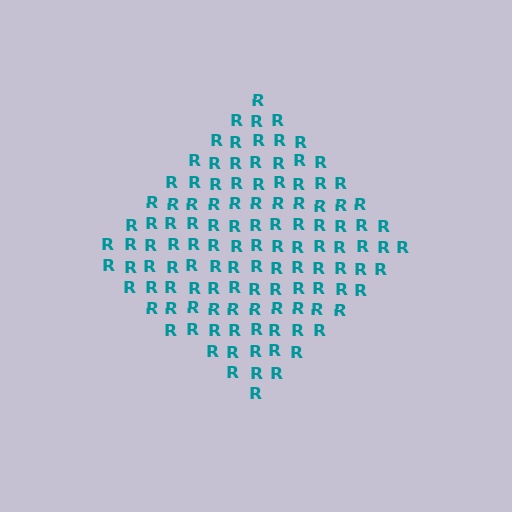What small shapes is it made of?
It is made of small letter R's.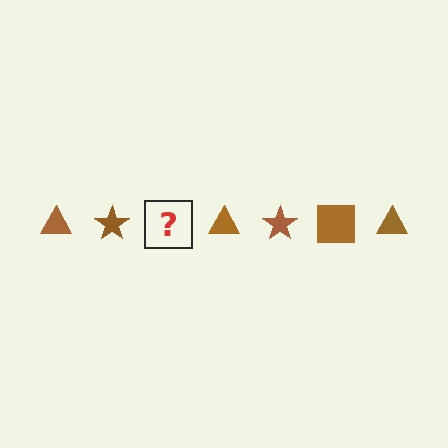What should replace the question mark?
The question mark should be replaced with a brown square.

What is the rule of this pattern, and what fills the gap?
The rule is that the pattern cycles through triangle, star, square shapes in brown. The gap should be filled with a brown square.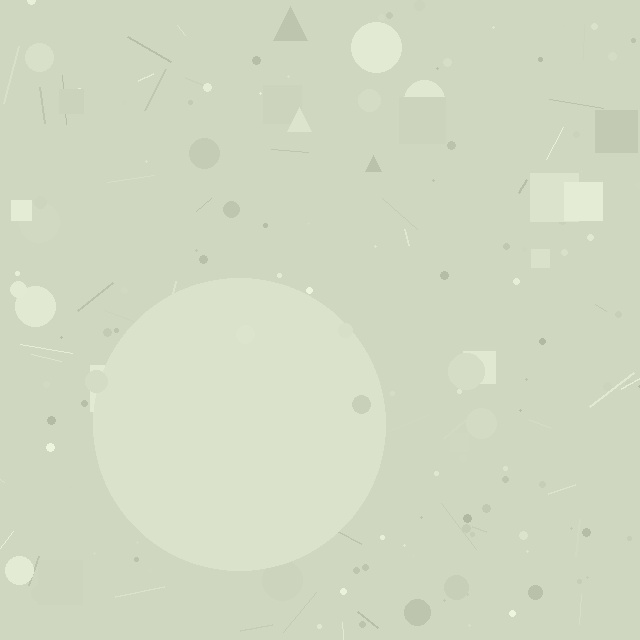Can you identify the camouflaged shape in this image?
The camouflaged shape is a circle.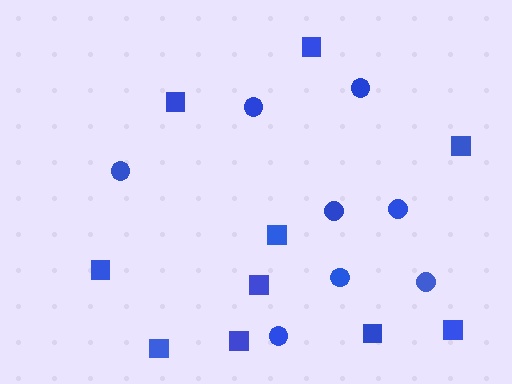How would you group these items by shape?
There are 2 groups: one group of squares (10) and one group of circles (8).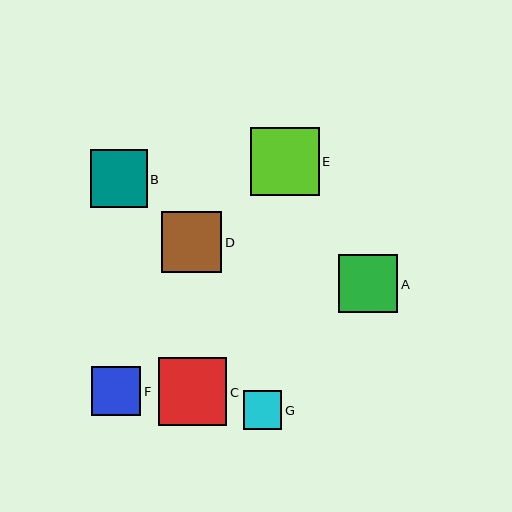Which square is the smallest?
Square G is the smallest with a size of approximately 38 pixels.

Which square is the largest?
Square E is the largest with a size of approximately 68 pixels.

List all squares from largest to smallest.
From largest to smallest: E, C, D, A, B, F, G.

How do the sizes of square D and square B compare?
Square D and square B are approximately the same size.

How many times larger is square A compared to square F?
Square A is approximately 1.2 times the size of square F.